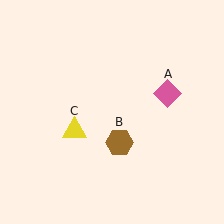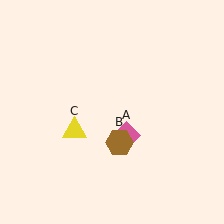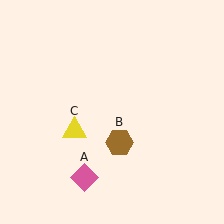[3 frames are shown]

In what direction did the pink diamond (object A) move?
The pink diamond (object A) moved down and to the left.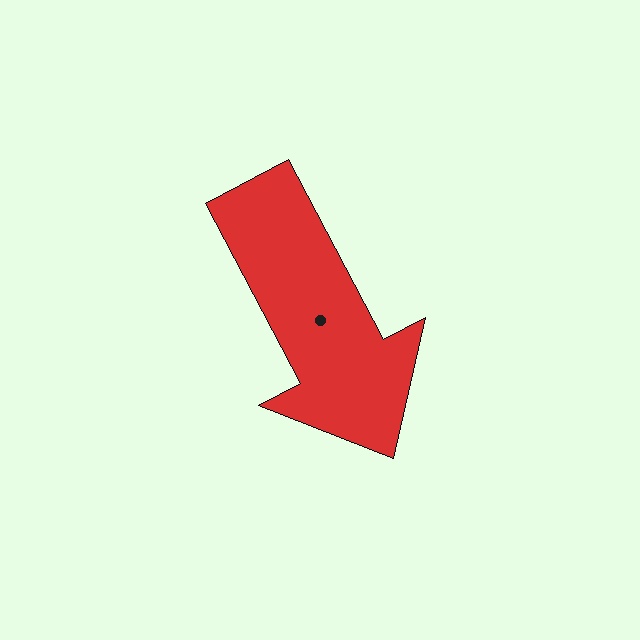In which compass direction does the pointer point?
Southeast.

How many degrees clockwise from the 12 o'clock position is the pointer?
Approximately 152 degrees.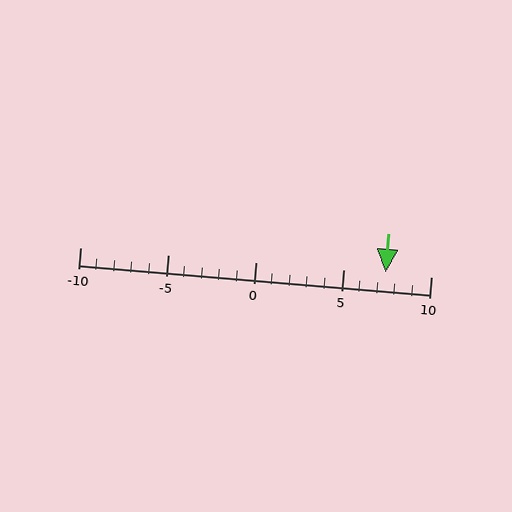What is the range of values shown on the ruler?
The ruler shows values from -10 to 10.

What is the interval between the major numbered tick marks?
The major tick marks are spaced 5 units apart.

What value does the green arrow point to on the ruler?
The green arrow points to approximately 7.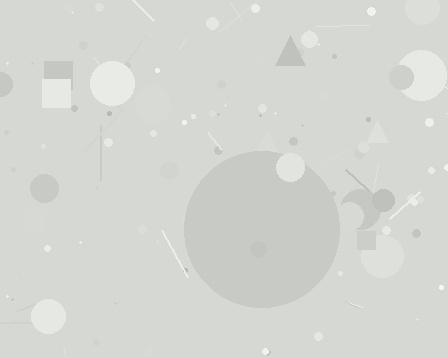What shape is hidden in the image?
A circle is hidden in the image.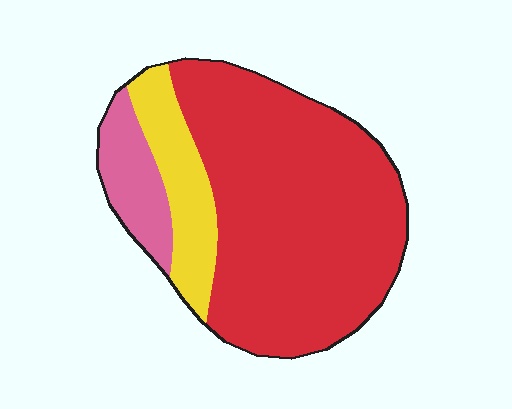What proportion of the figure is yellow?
Yellow covers roughly 15% of the figure.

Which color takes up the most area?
Red, at roughly 70%.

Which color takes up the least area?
Pink, at roughly 10%.